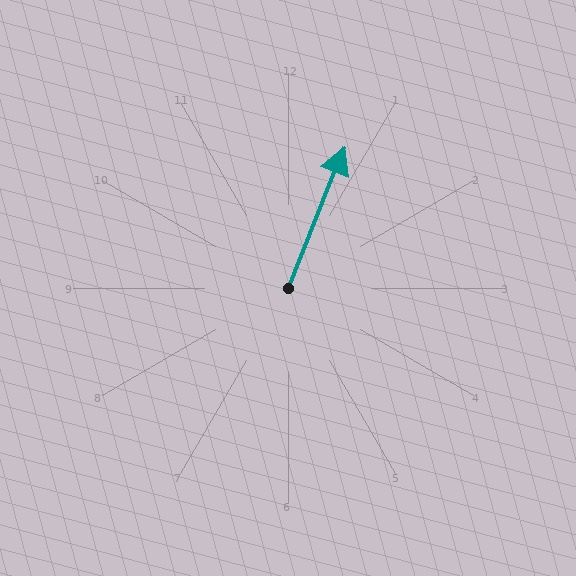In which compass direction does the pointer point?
North.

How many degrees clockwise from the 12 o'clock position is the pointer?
Approximately 22 degrees.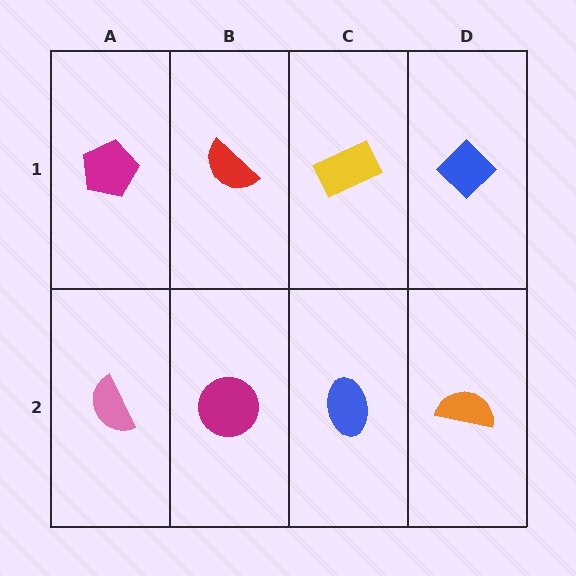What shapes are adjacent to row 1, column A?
A pink semicircle (row 2, column A), a red semicircle (row 1, column B).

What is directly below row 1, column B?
A magenta circle.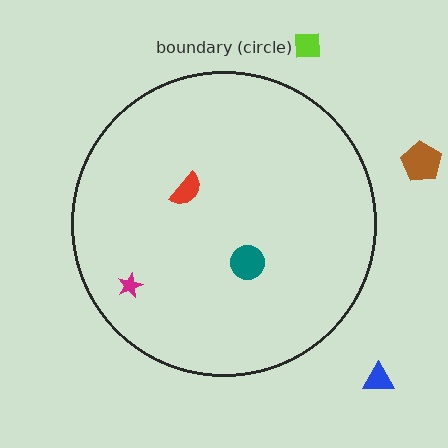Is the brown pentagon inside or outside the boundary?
Outside.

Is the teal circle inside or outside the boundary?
Inside.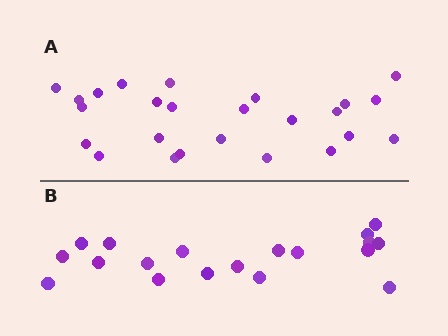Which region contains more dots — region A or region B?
Region A (the top region) has more dots.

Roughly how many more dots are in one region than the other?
Region A has about 6 more dots than region B.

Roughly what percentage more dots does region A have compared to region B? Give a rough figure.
About 30% more.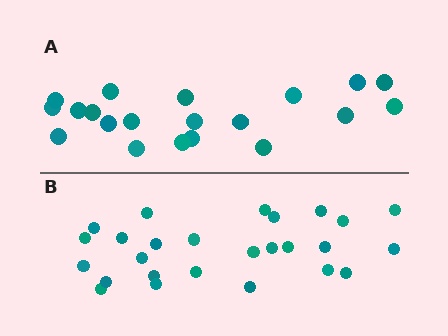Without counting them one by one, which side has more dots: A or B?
Region B (the bottom region) has more dots.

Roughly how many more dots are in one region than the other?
Region B has about 6 more dots than region A.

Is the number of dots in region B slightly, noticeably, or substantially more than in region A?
Region B has noticeably more, but not dramatically so. The ratio is roughly 1.3 to 1.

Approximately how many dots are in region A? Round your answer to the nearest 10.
About 20 dots.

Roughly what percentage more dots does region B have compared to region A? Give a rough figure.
About 30% more.